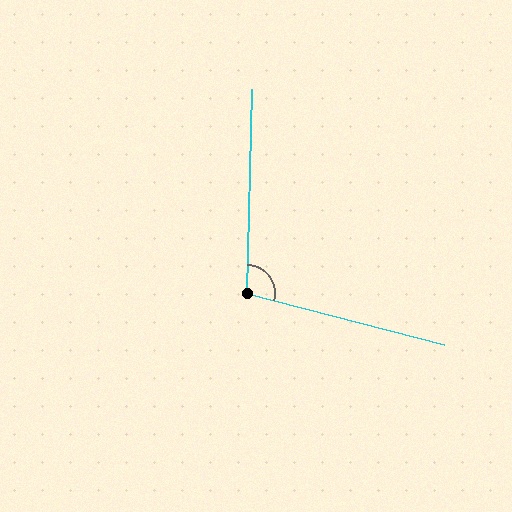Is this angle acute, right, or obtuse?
It is obtuse.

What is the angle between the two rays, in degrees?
Approximately 103 degrees.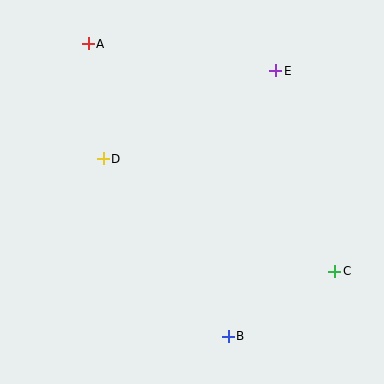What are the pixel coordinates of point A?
Point A is at (88, 44).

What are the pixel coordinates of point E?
Point E is at (276, 71).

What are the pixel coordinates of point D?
Point D is at (103, 159).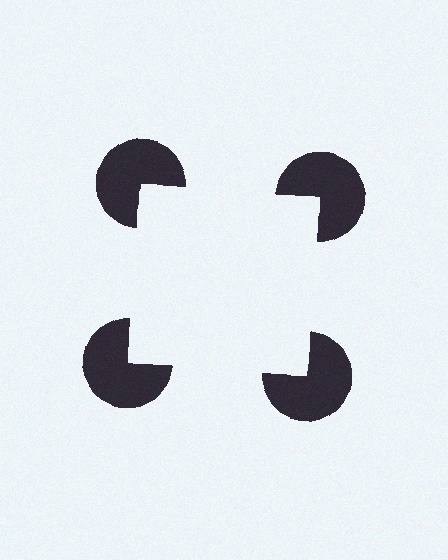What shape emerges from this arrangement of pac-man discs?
An illusory square — its edges are inferred from the aligned wedge cuts in the pac-man discs, not physically drawn.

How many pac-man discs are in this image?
There are 4 — one at each vertex of the illusory square.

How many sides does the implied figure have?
4 sides.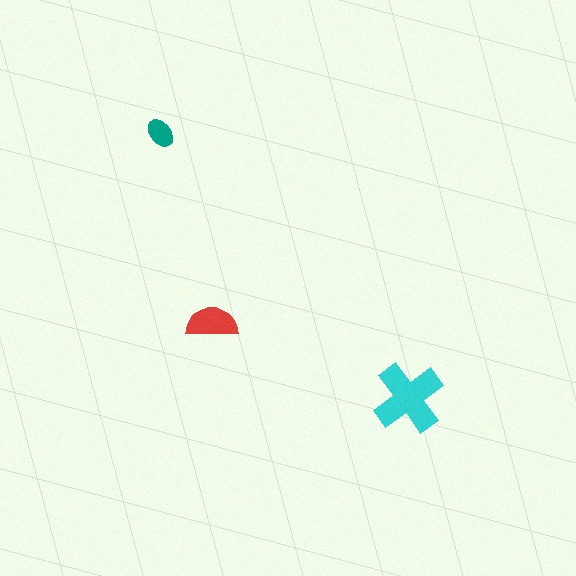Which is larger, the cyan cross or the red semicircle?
The cyan cross.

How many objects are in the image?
There are 3 objects in the image.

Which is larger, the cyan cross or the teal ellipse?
The cyan cross.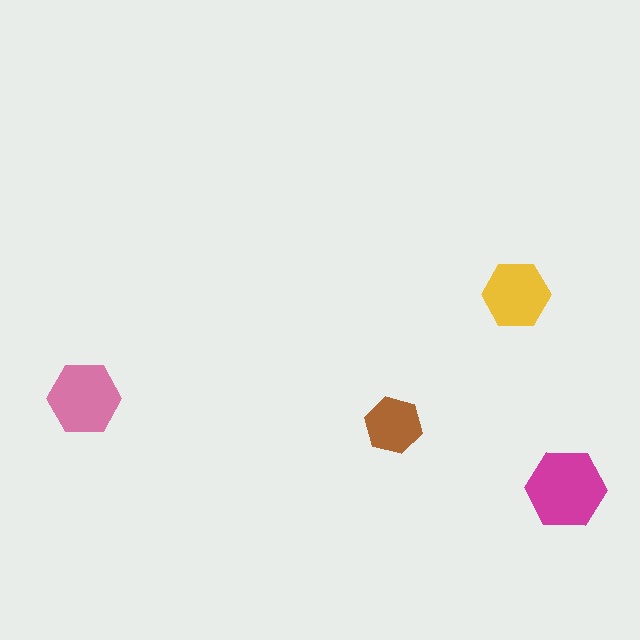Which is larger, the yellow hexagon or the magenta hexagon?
The magenta one.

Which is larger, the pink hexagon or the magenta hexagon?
The magenta one.